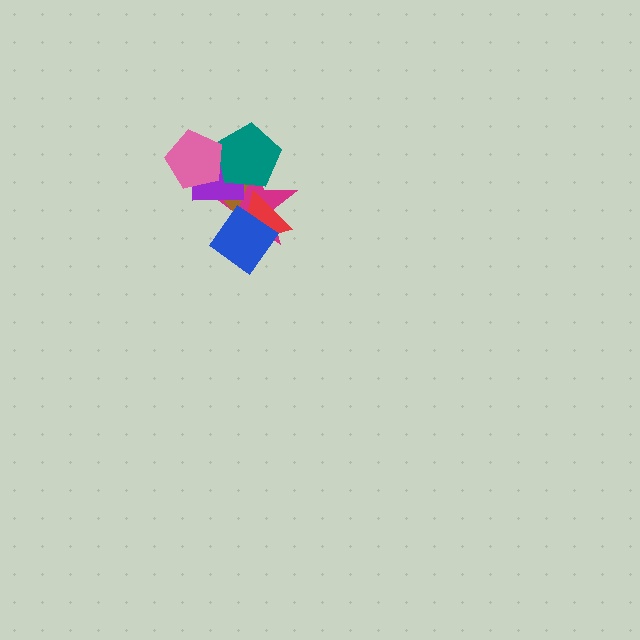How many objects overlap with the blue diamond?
3 objects overlap with the blue diamond.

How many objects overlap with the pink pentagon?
3 objects overlap with the pink pentagon.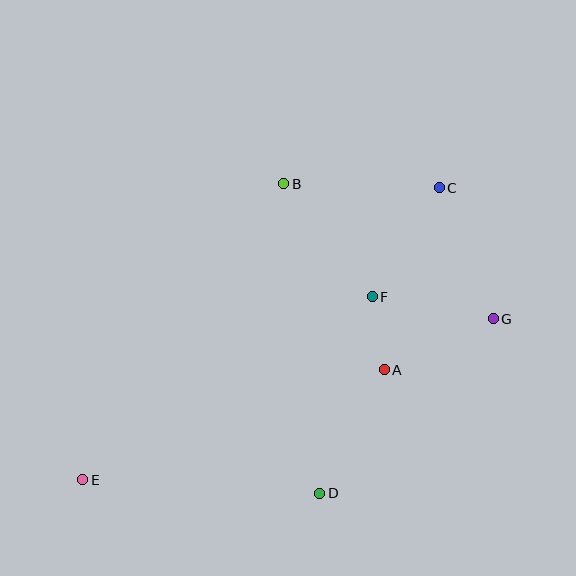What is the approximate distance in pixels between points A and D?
The distance between A and D is approximately 139 pixels.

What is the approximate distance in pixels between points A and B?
The distance between A and B is approximately 211 pixels.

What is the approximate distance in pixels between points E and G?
The distance between E and G is approximately 441 pixels.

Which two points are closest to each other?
Points A and F are closest to each other.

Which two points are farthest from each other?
Points C and E are farthest from each other.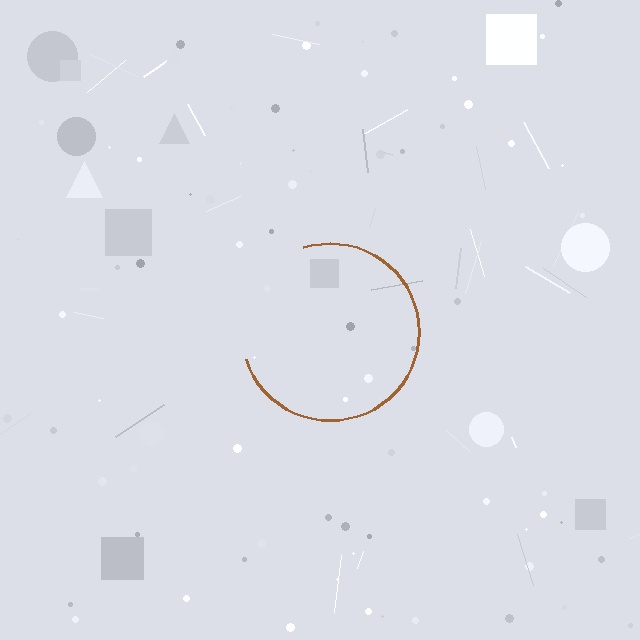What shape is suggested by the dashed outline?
The dashed outline suggests a circle.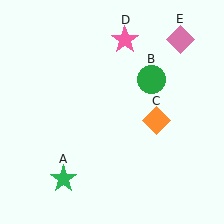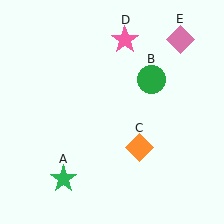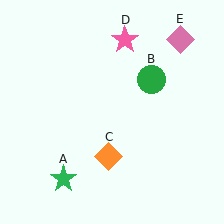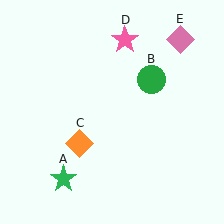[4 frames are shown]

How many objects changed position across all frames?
1 object changed position: orange diamond (object C).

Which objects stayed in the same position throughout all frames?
Green star (object A) and green circle (object B) and pink star (object D) and pink diamond (object E) remained stationary.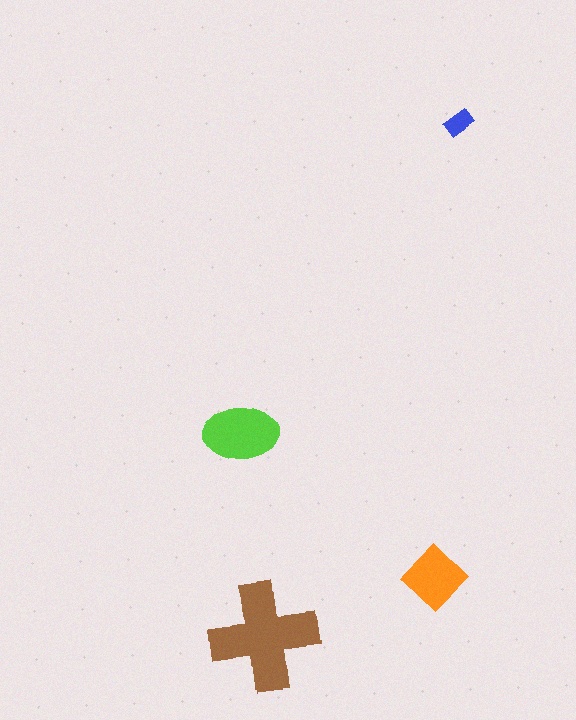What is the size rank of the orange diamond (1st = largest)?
3rd.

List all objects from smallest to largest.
The blue rectangle, the orange diamond, the lime ellipse, the brown cross.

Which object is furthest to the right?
The blue rectangle is rightmost.